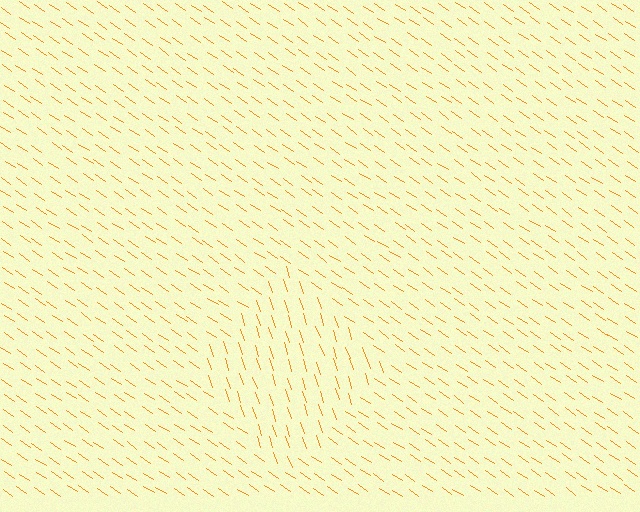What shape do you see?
I see a diamond.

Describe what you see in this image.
The image is filled with small orange line segments. A diamond region in the image has lines oriented differently from the surrounding lines, creating a visible texture boundary.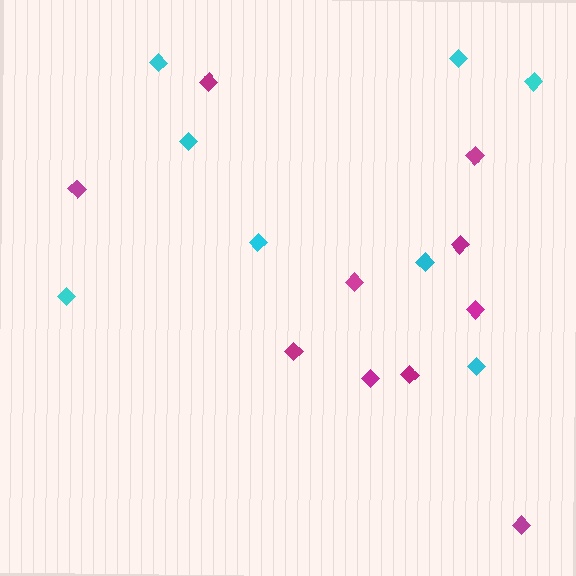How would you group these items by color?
There are 2 groups: one group of magenta diamonds (10) and one group of cyan diamonds (8).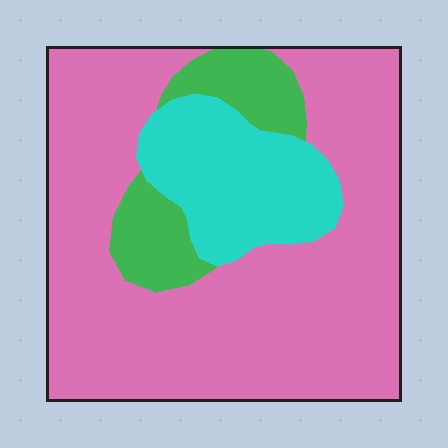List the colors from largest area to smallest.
From largest to smallest: pink, cyan, green.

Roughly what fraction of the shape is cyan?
Cyan covers roughly 20% of the shape.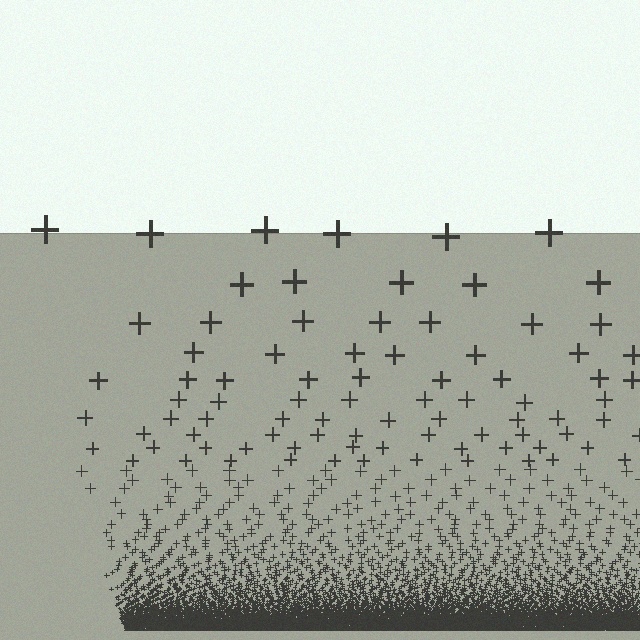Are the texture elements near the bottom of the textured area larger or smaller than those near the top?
Smaller. The gradient is inverted — elements near the bottom are smaller and denser.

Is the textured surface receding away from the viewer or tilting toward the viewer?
The surface appears to tilt toward the viewer. Texture elements get larger and sparser toward the top.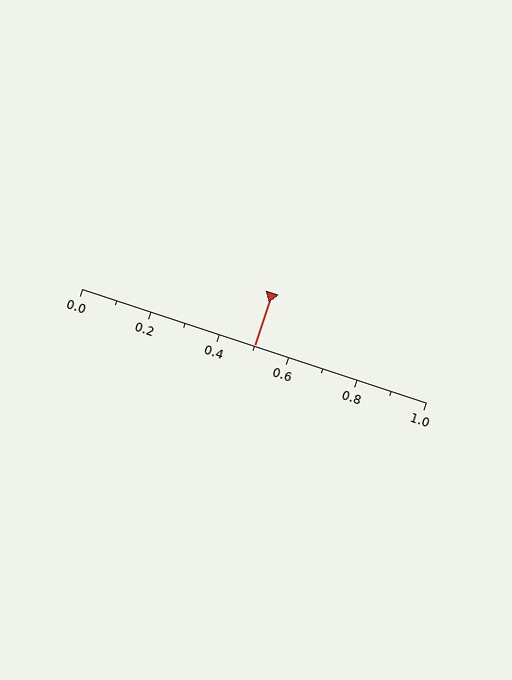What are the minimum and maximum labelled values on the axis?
The axis runs from 0.0 to 1.0.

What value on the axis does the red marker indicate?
The marker indicates approximately 0.5.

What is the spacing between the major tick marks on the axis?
The major ticks are spaced 0.2 apart.